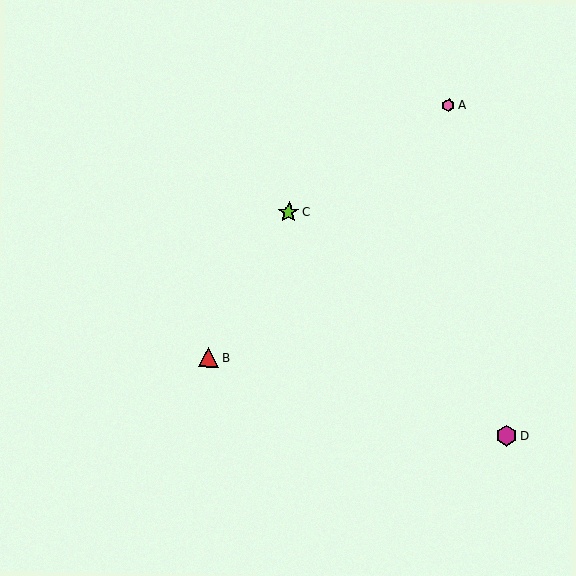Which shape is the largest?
The magenta hexagon (labeled D) is the largest.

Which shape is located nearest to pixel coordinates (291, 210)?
The lime star (labeled C) at (289, 212) is nearest to that location.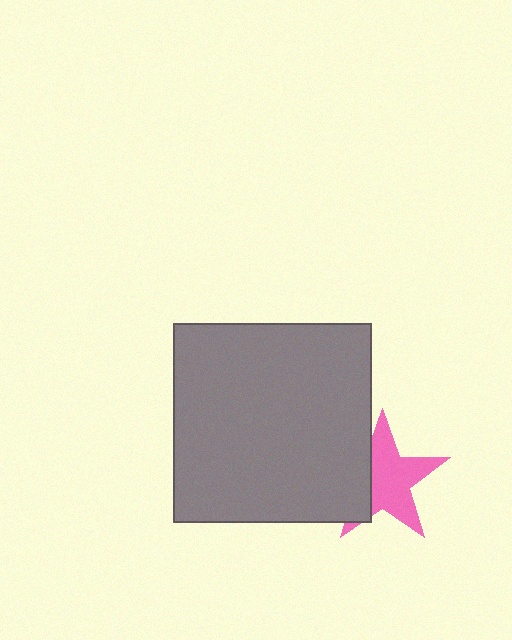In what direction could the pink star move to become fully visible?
The pink star could move right. That would shift it out from behind the gray square entirely.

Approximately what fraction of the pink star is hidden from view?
Roughly 32% of the pink star is hidden behind the gray square.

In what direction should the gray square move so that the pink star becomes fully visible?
The gray square should move left. That is the shortest direction to clear the overlap and leave the pink star fully visible.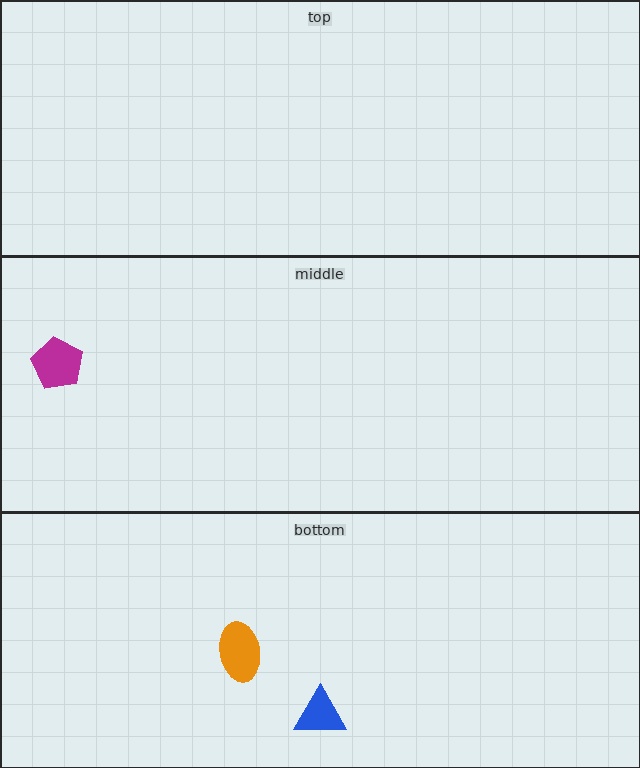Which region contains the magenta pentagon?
The middle region.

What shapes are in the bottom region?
The blue triangle, the orange ellipse.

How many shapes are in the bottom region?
2.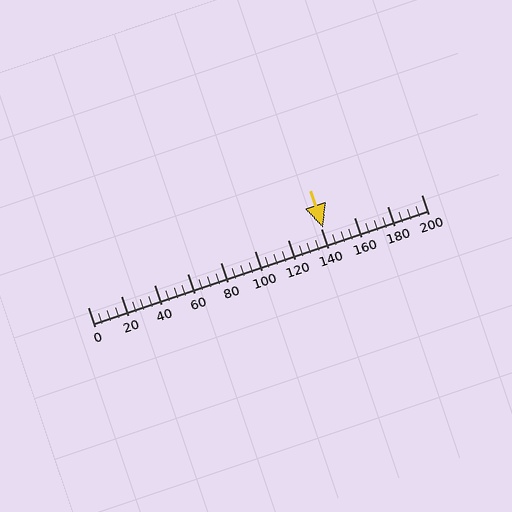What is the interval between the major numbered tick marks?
The major tick marks are spaced 20 units apart.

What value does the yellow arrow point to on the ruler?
The yellow arrow points to approximately 141.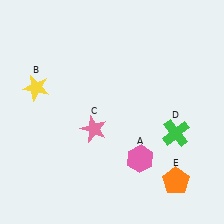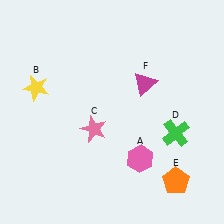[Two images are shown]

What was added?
A magenta triangle (F) was added in Image 2.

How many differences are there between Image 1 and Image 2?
There is 1 difference between the two images.